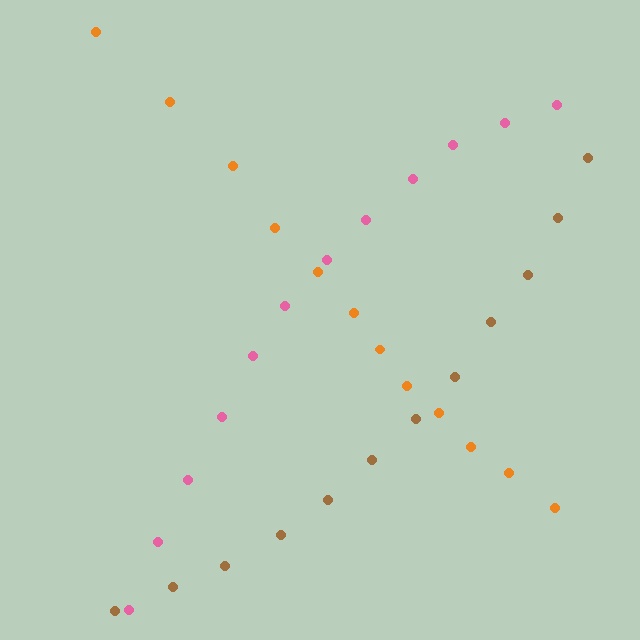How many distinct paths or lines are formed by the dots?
There are 3 distinct paths.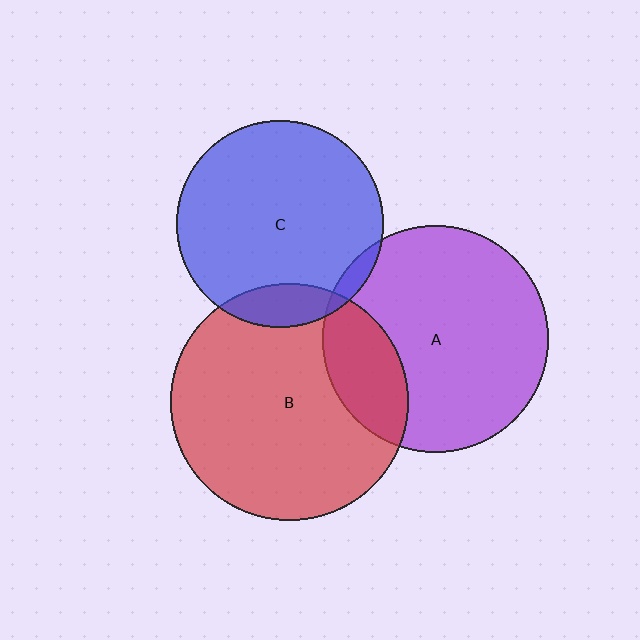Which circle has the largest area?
Circle B (red).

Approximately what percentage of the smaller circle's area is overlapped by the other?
Approximately 20%.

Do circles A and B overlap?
Yes.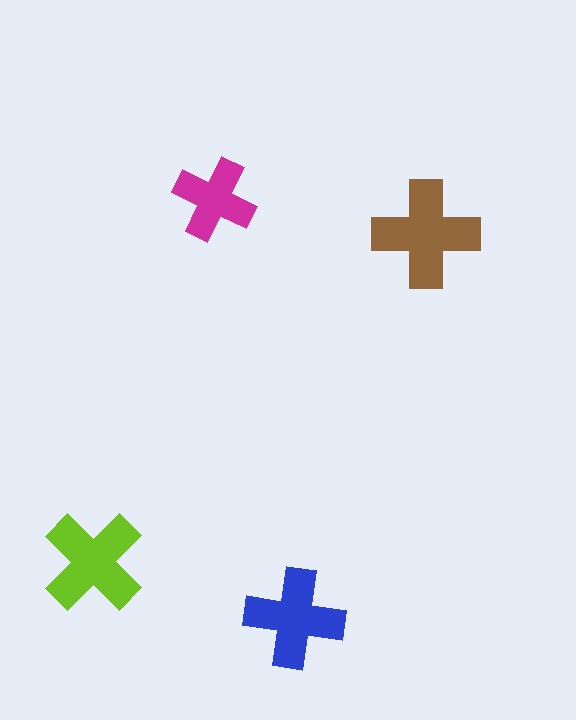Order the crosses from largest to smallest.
the brown one, the lime one, the blue one, the magenta one.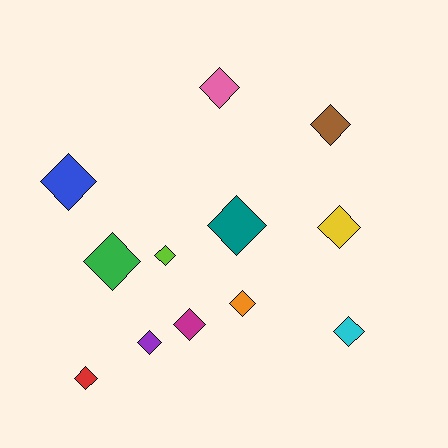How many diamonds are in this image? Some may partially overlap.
There are 12 diamonds.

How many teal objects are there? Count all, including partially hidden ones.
There is 1 teal object.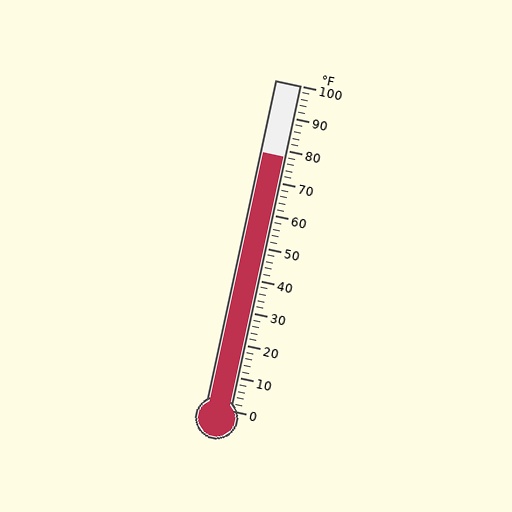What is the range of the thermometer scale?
The thermometer scale ranges from 0°F to 100°F.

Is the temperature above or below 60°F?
The temperature is above 60°F.